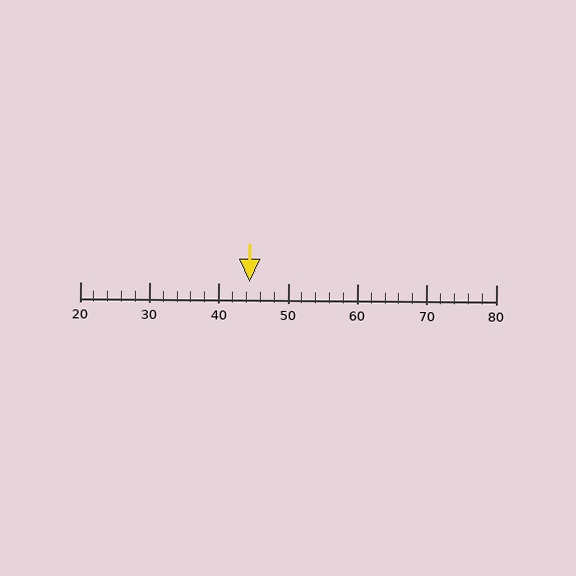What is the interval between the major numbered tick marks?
The major tick marks are spaced 10 units apart.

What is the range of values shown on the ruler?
The ruler shows values from 20 to 80.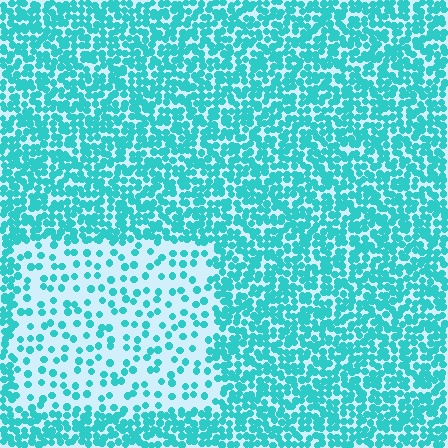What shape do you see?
I see a rectangle.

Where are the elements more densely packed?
The elements are more densely packed outside the rectangle boundary.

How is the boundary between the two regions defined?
The boundary is defined by a change in element density (approximately 2.8x ratio). All elements are the same color, size, and shape.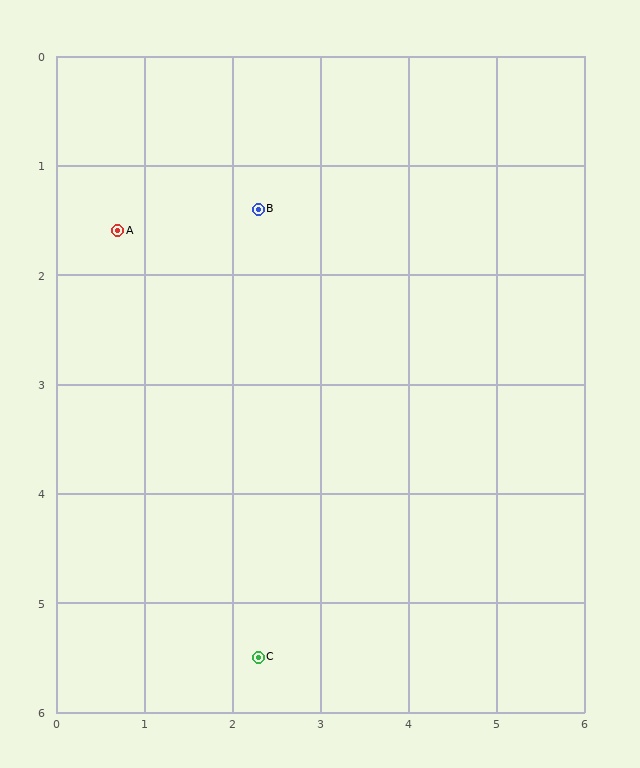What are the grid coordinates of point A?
Point A is at approximately (0.7, 1.6).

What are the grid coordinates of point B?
Point B is at approximately (2.3, 1.4).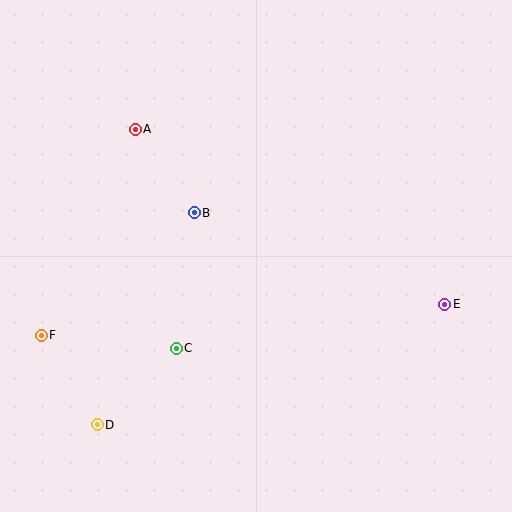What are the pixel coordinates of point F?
Point F is at (41, 335).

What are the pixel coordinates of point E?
Point E is at (445, 304).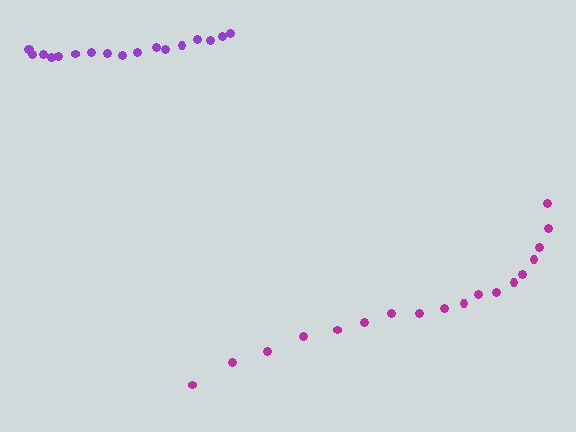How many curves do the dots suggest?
There are 2 distinct paths.